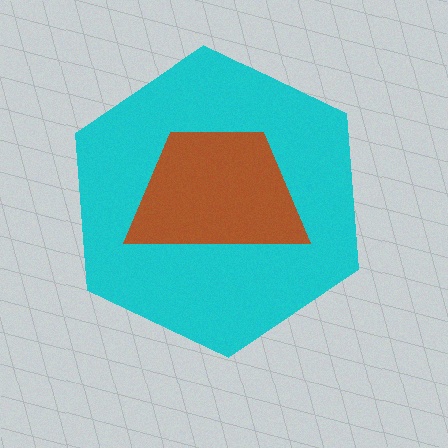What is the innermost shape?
The brown trapezoid.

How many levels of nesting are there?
2.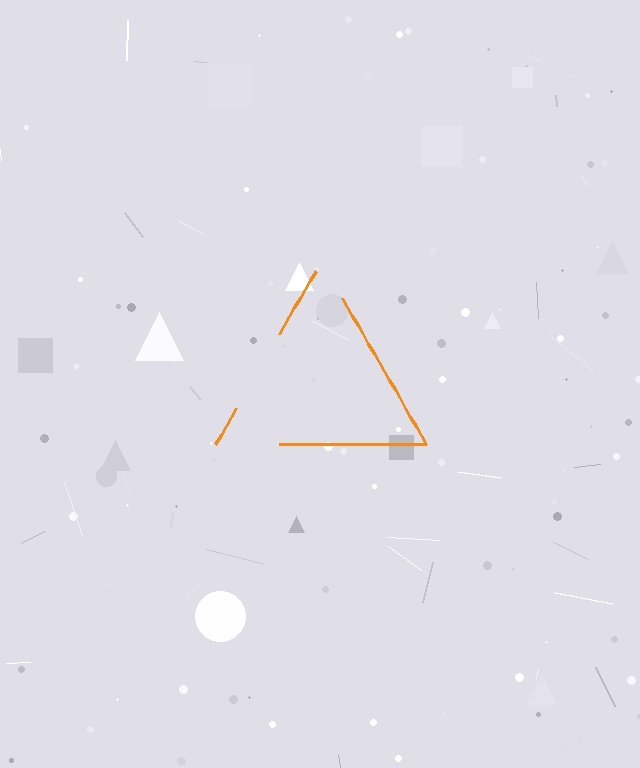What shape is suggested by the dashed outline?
The dashed outline suggests a triangle.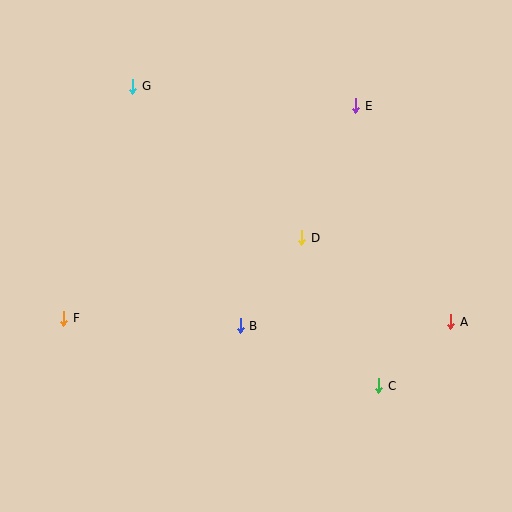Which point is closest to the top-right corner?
Point E is closest to the top-right corner.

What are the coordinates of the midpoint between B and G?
The midpoint between B and G is at (186, 206).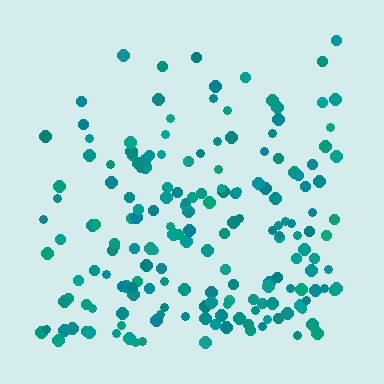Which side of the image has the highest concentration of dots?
The bottom.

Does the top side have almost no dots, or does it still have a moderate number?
Still a moderate number, just noticeably fewer than the bottom.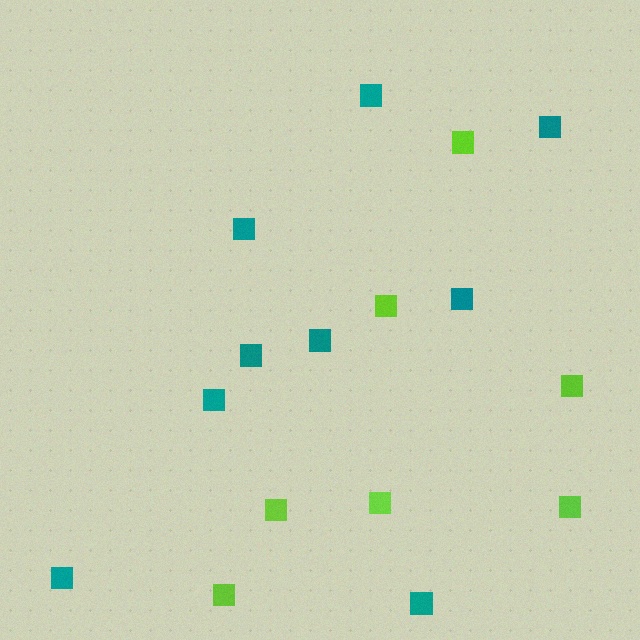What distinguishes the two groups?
There are 2 groups: one group of lime squares (7) and one group of teal squares (9).